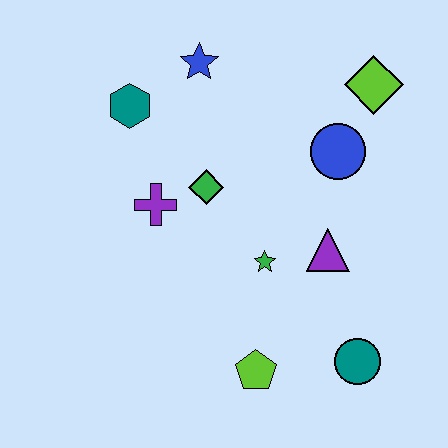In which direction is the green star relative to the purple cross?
The green star is to the right of the purple cross.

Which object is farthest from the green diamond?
The teal circle is farthest from the green diamond.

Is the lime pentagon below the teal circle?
Yes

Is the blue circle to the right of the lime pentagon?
Yes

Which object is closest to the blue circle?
The lime diamond is closest to the blue circle.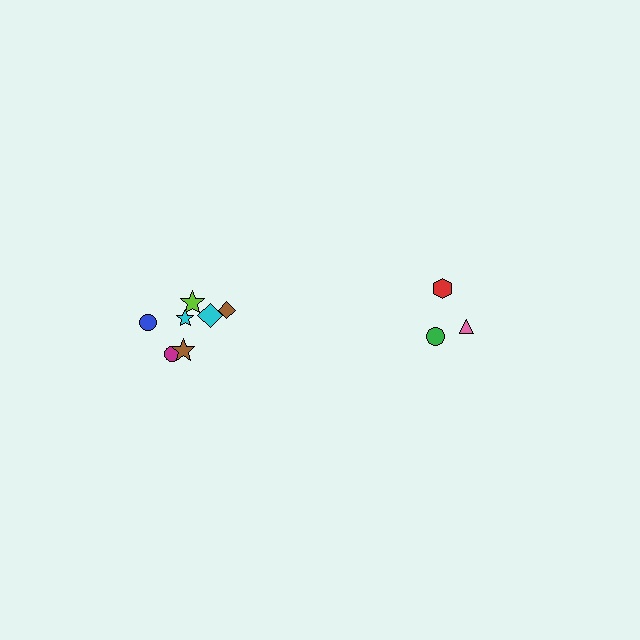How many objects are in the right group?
There are 3 objects.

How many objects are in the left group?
There are 7 objects.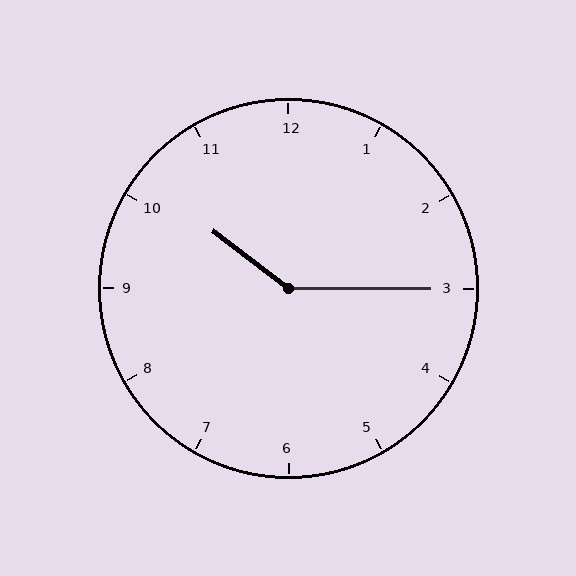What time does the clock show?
10:15.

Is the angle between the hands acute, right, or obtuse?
It is obtuse.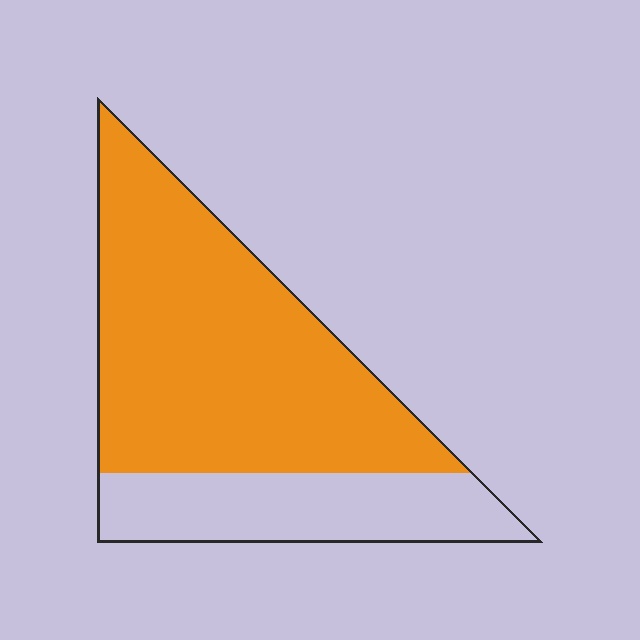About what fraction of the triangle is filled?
About three quarters (3/4).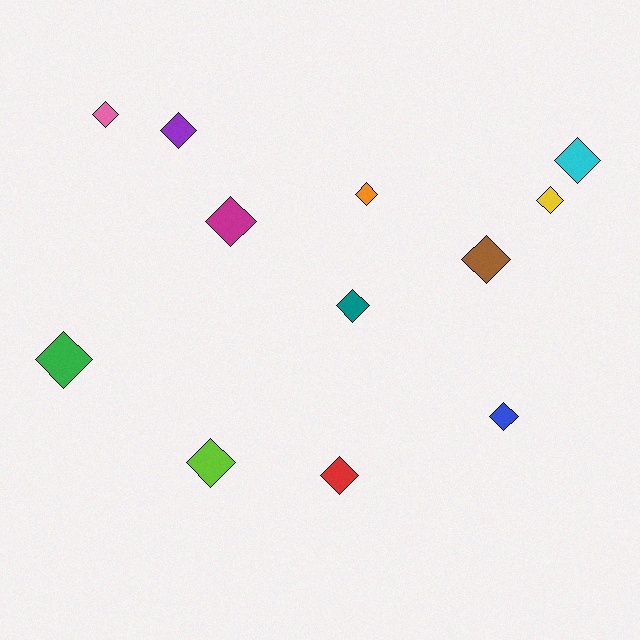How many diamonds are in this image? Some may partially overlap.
There are 12 diamonds.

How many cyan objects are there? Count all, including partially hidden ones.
There is 1 cyan object.